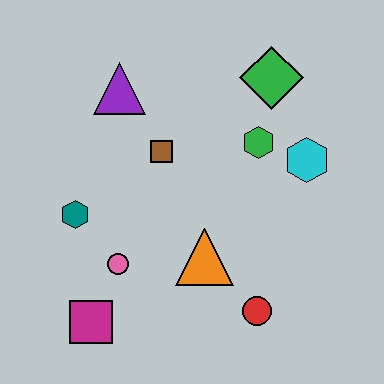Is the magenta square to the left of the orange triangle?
Yes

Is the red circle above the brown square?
No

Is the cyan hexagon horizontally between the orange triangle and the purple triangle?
No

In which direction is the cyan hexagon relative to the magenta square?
The cyan hexagon is to the right of the magenta square.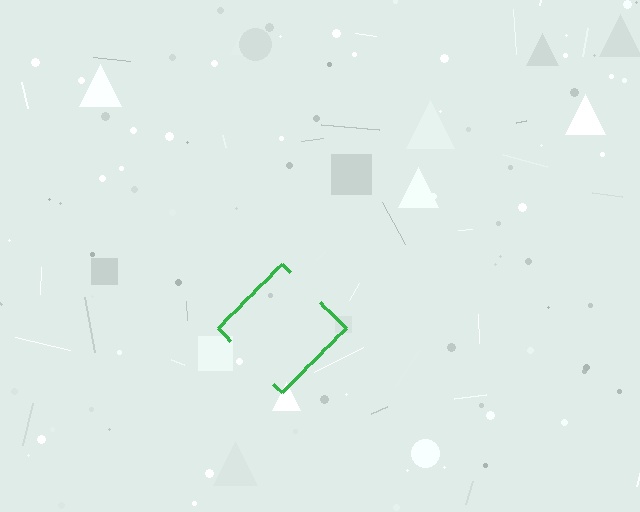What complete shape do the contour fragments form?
The contour fragments form a diamond.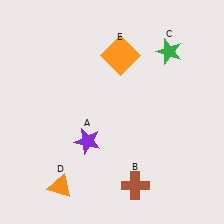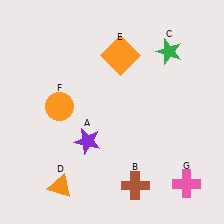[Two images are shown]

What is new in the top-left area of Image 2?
An orange circle (F) was added in the top-left area of Image 2.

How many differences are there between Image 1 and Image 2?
There are 2 differences between the two images.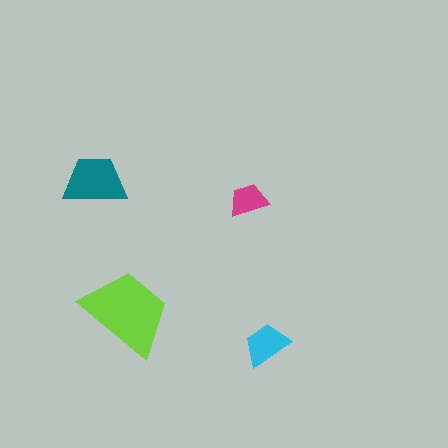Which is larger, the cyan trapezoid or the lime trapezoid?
The lime one.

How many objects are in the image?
There are 4 objects in the image.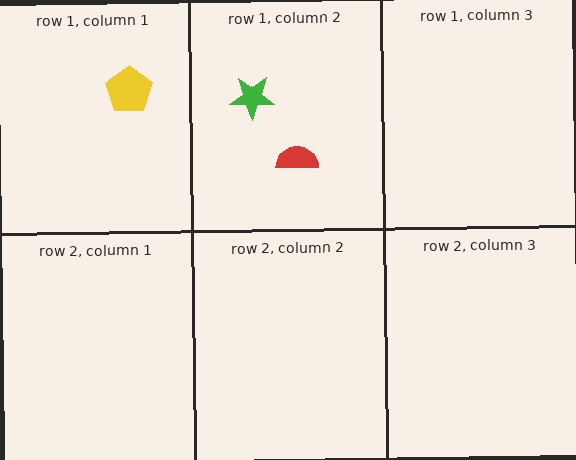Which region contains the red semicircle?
The row 1, column 2 region.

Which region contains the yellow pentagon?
The row 1, column 1 region.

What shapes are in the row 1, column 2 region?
The green star, the red semicircle.